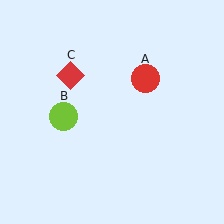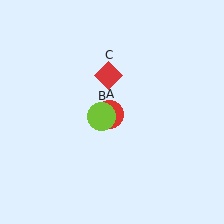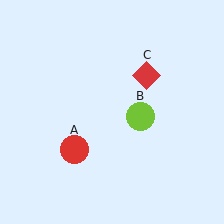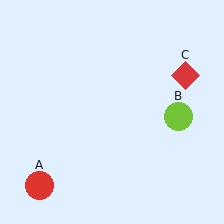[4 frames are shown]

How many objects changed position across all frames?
3 objects changed position: red circle (object A), lime circle (object B), red diamond (object C).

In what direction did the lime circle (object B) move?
The lime circle (object B) moved right.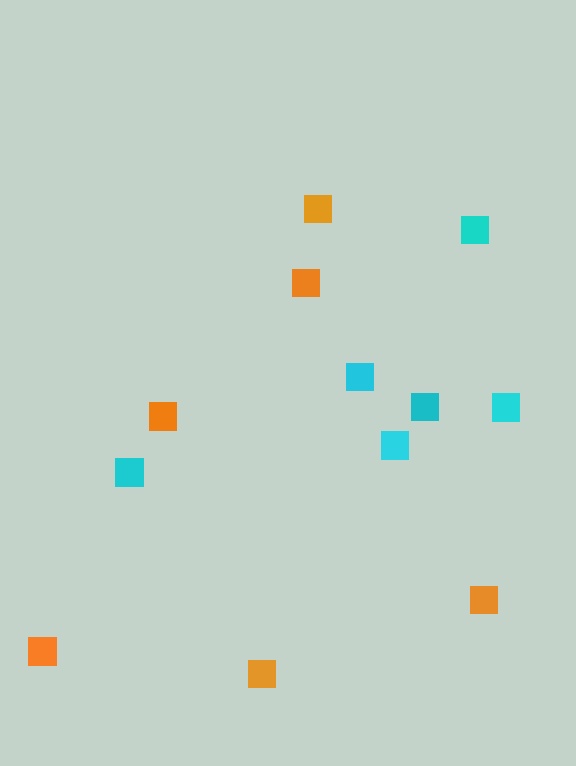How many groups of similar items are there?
There are 2 groups: one group of cyan squares (6) and one group of orange squares (6).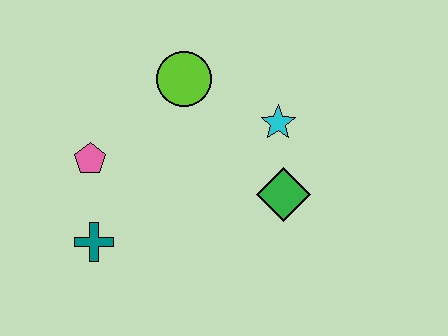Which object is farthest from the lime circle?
The teal cross is farthest from the lime circle.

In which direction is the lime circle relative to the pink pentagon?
The lime circle is to the right of the pink pentagon.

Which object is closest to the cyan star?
The green diamond is closest to the cyan star.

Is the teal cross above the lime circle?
No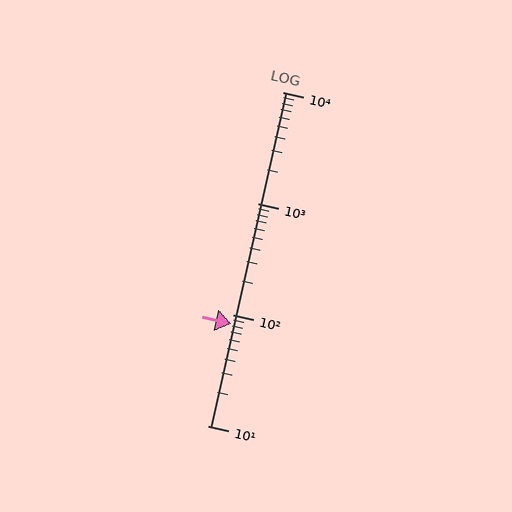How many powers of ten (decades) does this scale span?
The scale spans 3 decades, from 10 to 10000.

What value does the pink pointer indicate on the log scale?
The pointer indicates approximately 83.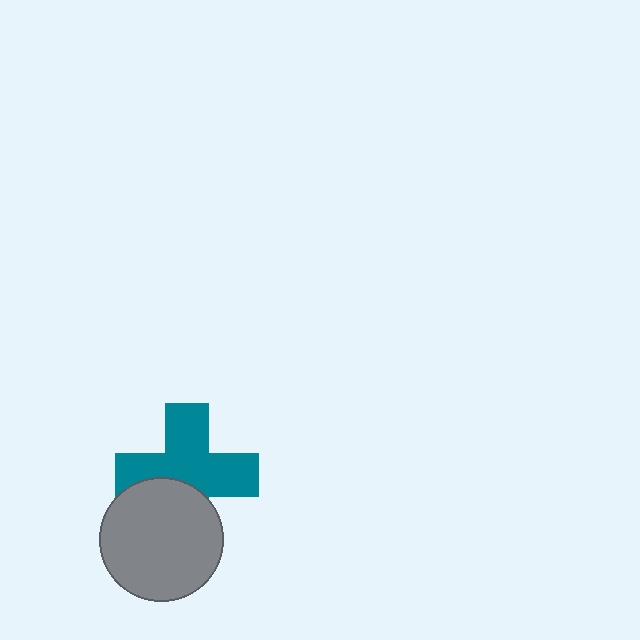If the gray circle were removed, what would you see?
You would see the complete teal cross.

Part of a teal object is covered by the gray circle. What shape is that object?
It is a cross.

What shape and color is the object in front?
The object in front is a gray circle.